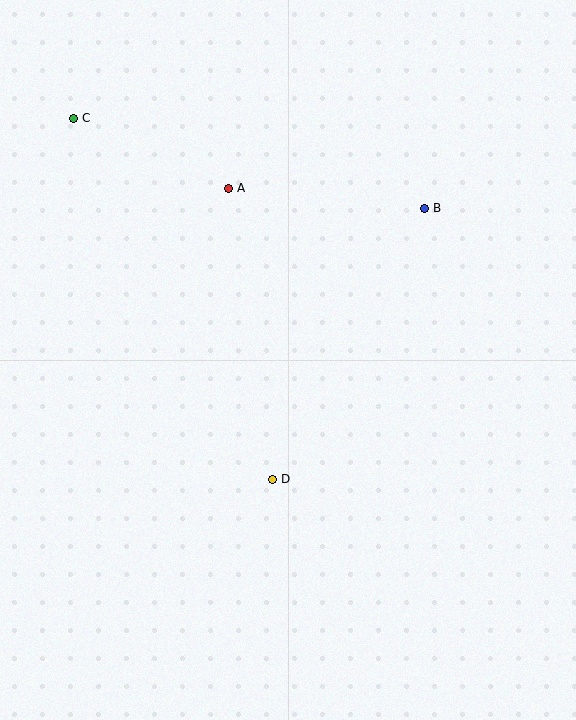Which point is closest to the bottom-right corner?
Point D is closest to the bottom-right corner.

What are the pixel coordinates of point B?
Point B is at (425, 208).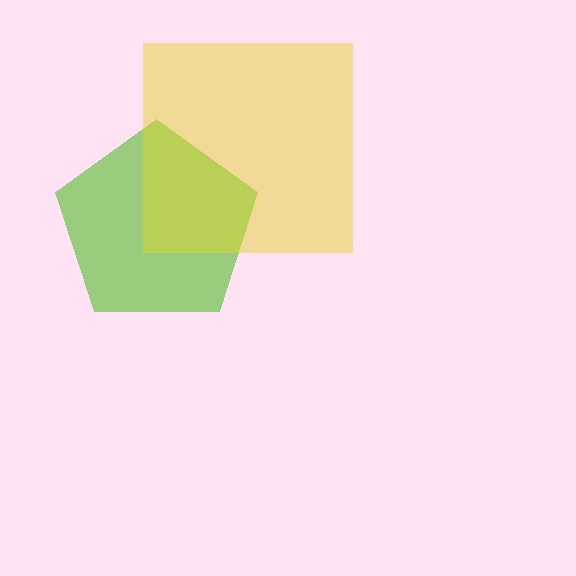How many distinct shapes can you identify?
There are 2 distinct shapes: a lime pentagon, a yellow square.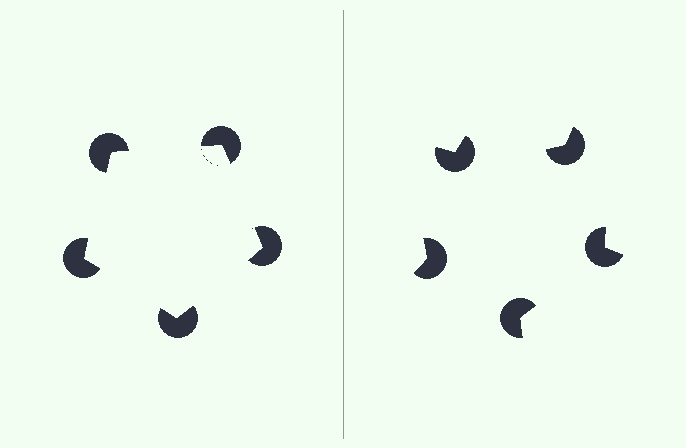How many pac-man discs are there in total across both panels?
10 — 5 on each side.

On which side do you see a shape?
An illusory pentagon appears on the left side. On the right side the wedge cuts are rotated, so no coherent shape forms.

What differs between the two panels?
The pac-man discs are positioned identically on both sides; only the wedge orientations differ. On the left they align to a pentagon; on the right they are misaligned.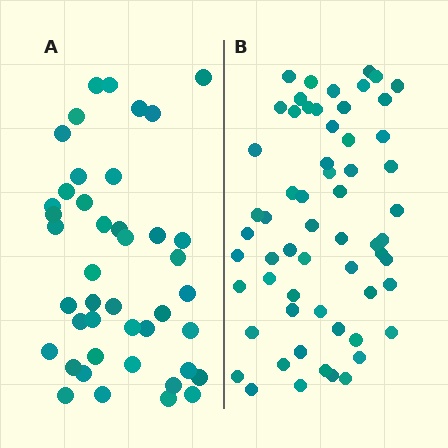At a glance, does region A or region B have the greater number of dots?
Region B (the right region) has more dots.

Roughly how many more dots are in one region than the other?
Region B has approximately 15 more dots than region A.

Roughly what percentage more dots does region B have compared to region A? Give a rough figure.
About 40% more.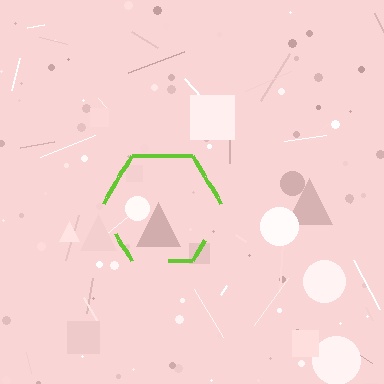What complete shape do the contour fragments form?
The contour fragments form a hexagon.